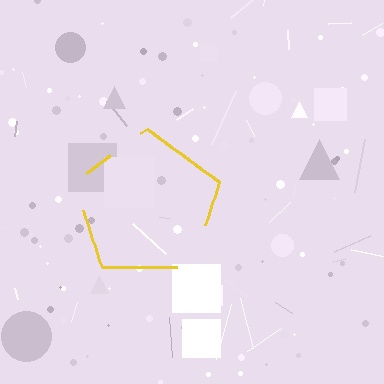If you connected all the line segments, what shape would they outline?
They would outline a pentagon.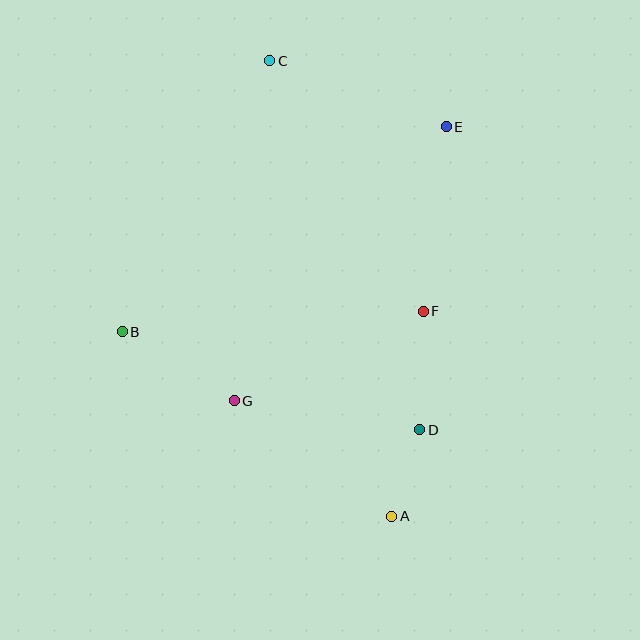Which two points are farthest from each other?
Points A and C are farthest from each other.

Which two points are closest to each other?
Points A and D are closest to each other.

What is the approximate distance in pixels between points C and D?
The distance between C and D is approximately 399 pixels.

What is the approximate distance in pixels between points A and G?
The distance between A and G is approximately 196 pixels.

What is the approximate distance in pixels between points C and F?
The distance between C and F is approximately 294 pixels.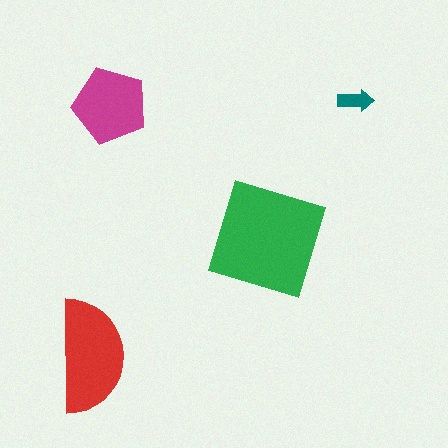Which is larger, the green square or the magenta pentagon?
The green square.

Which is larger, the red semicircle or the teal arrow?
The red semicircle.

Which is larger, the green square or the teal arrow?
The green square.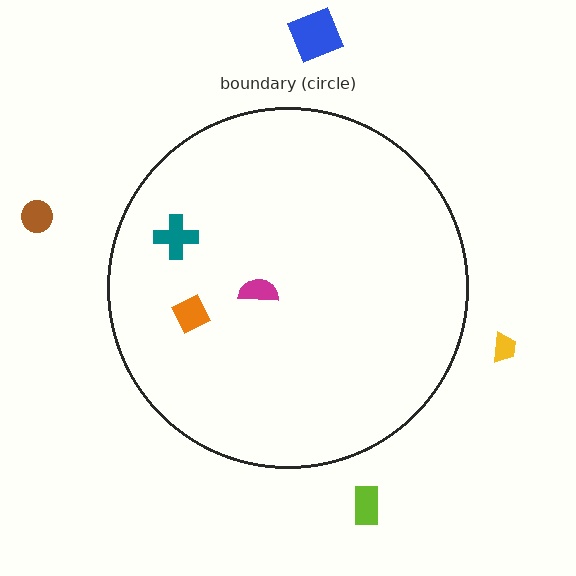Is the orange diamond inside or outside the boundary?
Inside.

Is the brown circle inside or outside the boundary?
Outside.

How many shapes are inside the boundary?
3 inside, 4 outside.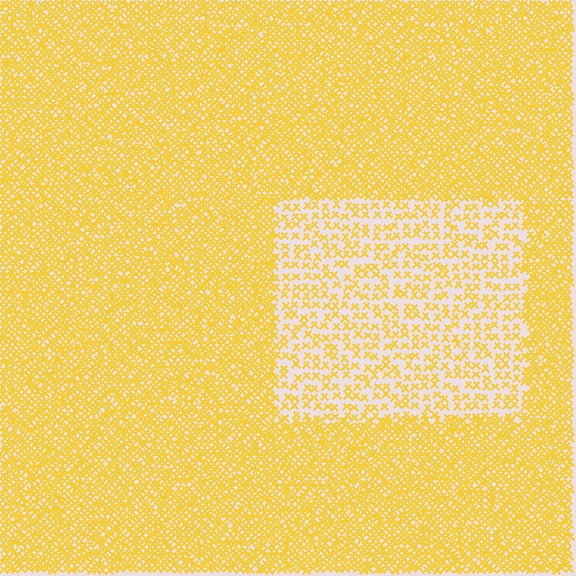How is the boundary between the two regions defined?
The boundary is defined by a change in element density (approximately 2.6x ratio). All elements are the same color, size, and shape.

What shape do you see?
I see a rectangle.